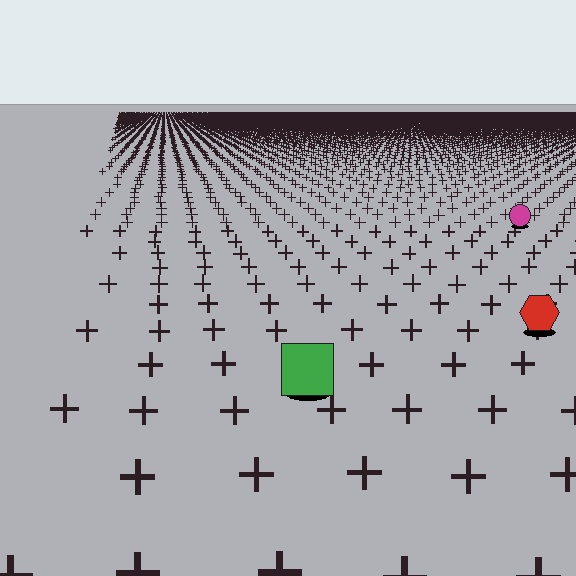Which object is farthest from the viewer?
The magenta circle is farthest from the viewer. It appears smaller and the ground texture around it is denser.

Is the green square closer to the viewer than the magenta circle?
Yes. The green square is closer — you can tell from the texture gradient: the ground texture is coarser near it.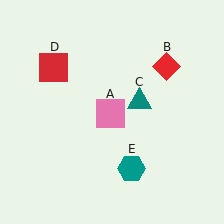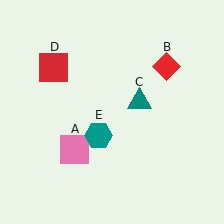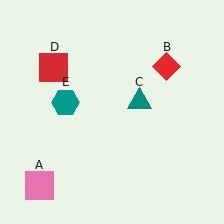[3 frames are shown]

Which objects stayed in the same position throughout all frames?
Red diamond (object B) and teal triangle (object C) and red square (object D) remained stationary.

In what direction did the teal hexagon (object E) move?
The teal hexagon (object E) moved up and to the left.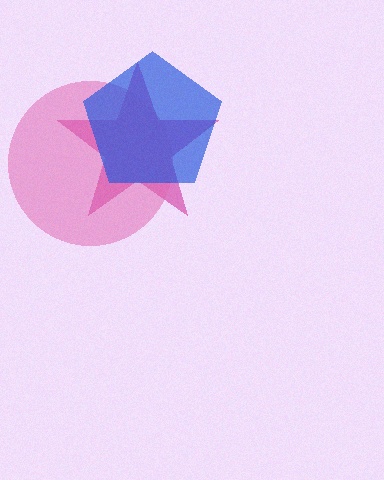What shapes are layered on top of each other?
The layered shapes are: a magenta star, a pink circle, a blue pentagon.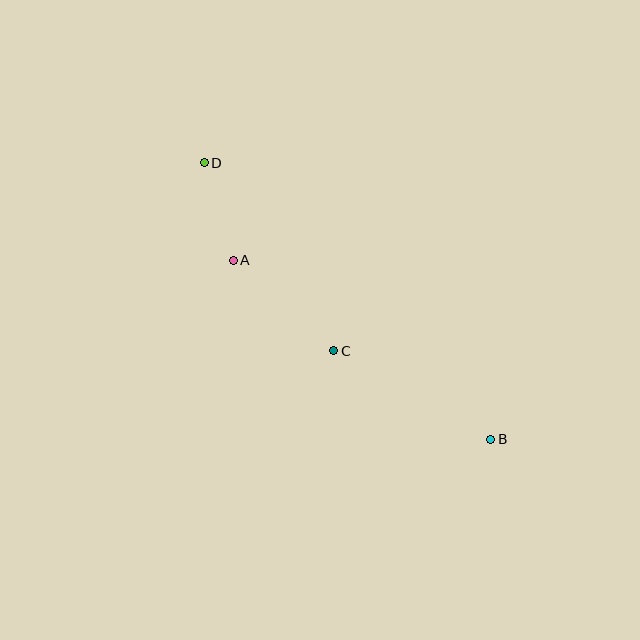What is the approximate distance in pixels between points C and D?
The distance between C and D is approximately 229 pixels.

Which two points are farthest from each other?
Points B and D are farthest from each other.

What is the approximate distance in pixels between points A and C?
The distance between A and C is approximately 136 pixels.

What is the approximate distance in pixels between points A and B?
The distance between A and B is approximately 314 pixels.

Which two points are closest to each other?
Points A and D are closest to each other.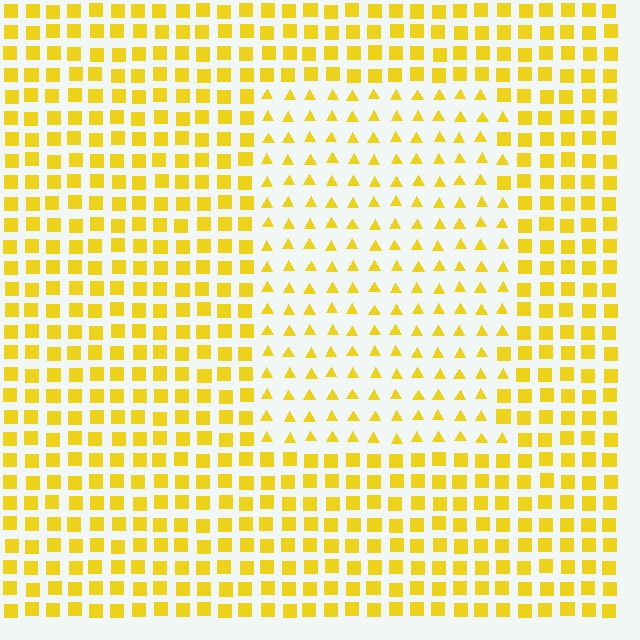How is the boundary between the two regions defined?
The boundary is defined by a change in element shape: triangles inside vs. squares outside. All elements share the same color and spacing.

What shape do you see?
I see a rectangle.